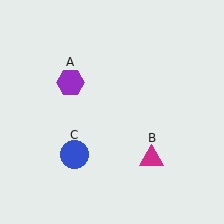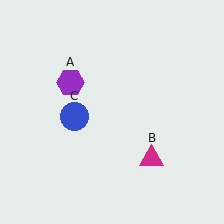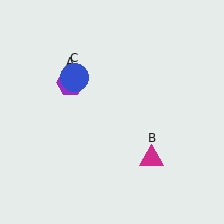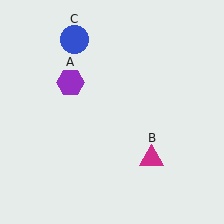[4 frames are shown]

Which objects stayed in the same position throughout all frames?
Purple hexagon (object A) and magenta triangle (object B) remained stationary.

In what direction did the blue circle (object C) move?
The blue circle (object C) moved up.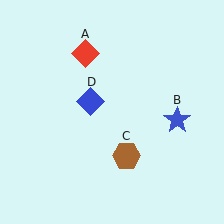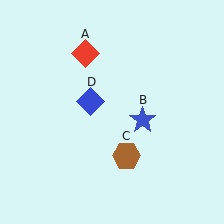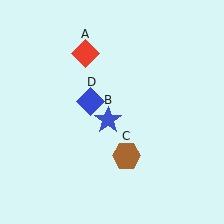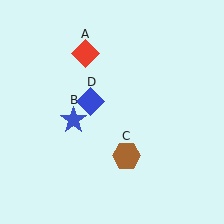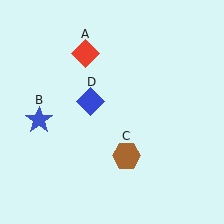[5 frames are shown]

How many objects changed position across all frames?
1 object changed position: blue star (object B).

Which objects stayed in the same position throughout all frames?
Red diamond (object A) and brown hexagon (object C) and blue diamond (object D) remained stationary.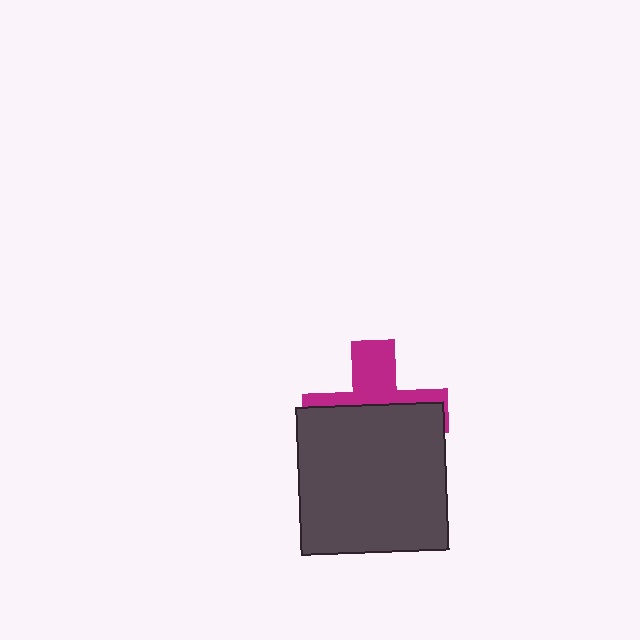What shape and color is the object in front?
The object in front is a dark gray square.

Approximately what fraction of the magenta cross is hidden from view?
Roughly 62% of the magenta cross is hidden behind the dark gray square.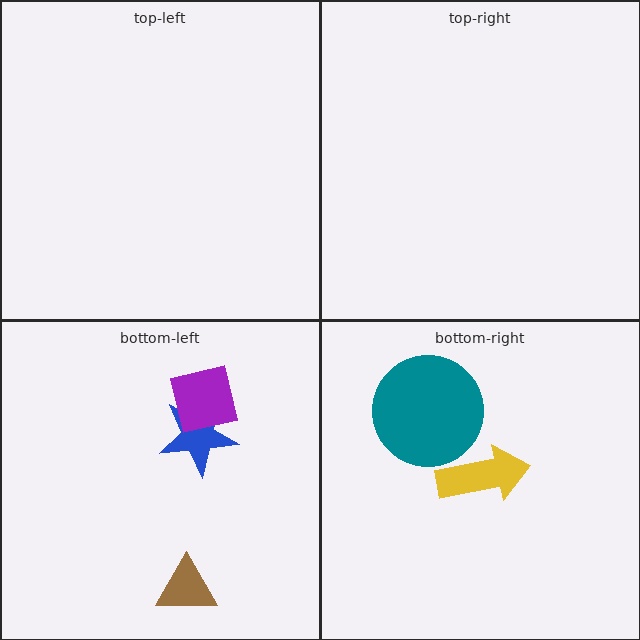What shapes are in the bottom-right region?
The yellow arrow, the teal circle.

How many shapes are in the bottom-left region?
3.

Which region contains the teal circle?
The bottom-right region.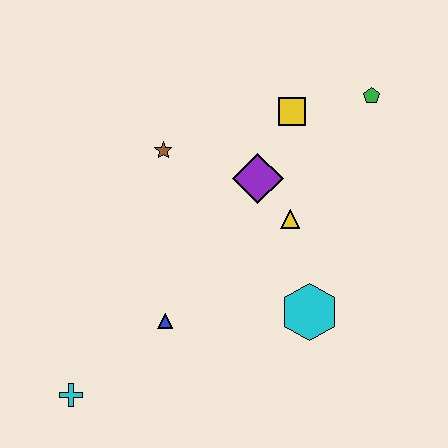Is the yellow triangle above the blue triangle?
Yes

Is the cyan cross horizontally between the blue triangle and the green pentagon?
No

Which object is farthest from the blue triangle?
The green pentagon is farthest from the blue triangle.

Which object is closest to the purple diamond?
The yellow triangle is closest to the purple diamond.